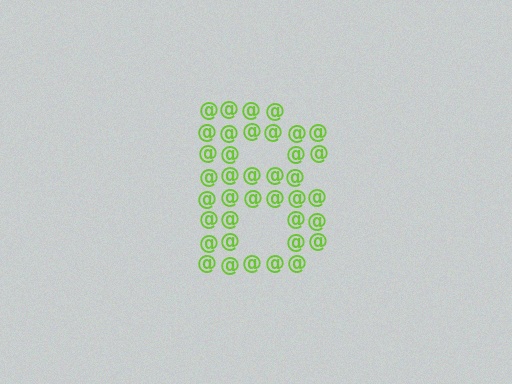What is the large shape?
The large shape is the letter B.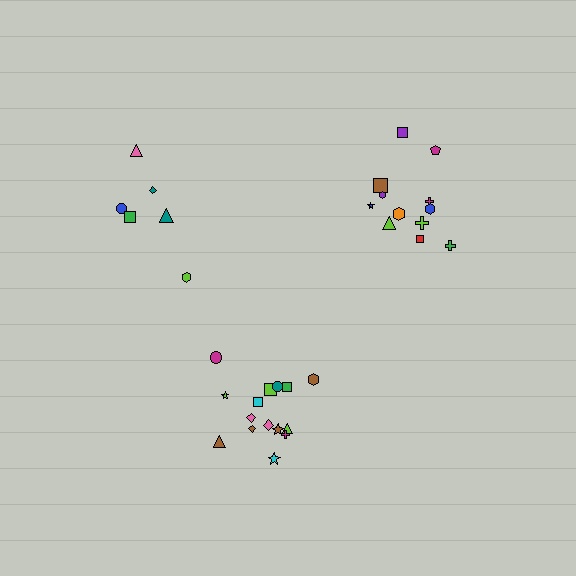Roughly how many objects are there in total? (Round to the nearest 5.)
Roughly 35 objects in total.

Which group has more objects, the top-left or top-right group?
The top-right group.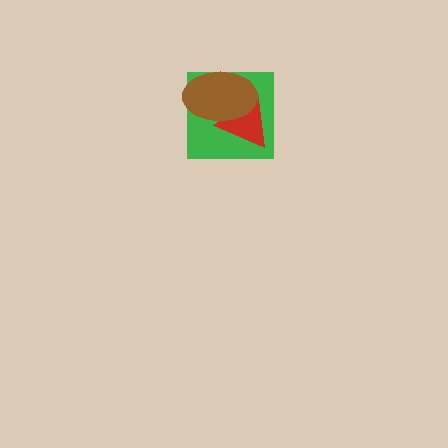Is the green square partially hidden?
Yes, it is partially covered by another shape.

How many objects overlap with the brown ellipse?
2 objects overlap with the brown ellipse.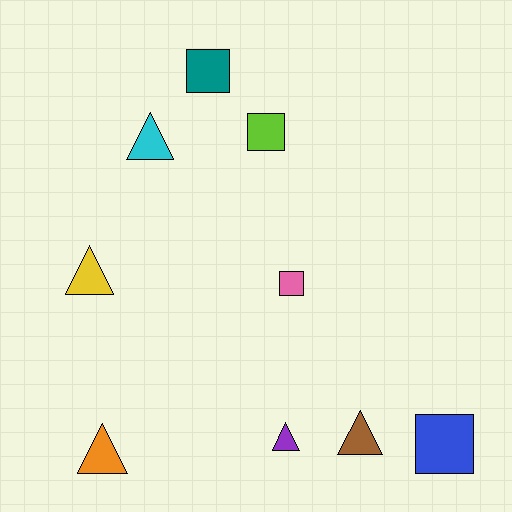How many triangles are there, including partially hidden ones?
There are 5 triangles.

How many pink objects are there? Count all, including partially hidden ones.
There is 1 pink object.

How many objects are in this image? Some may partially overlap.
There are 9 objects.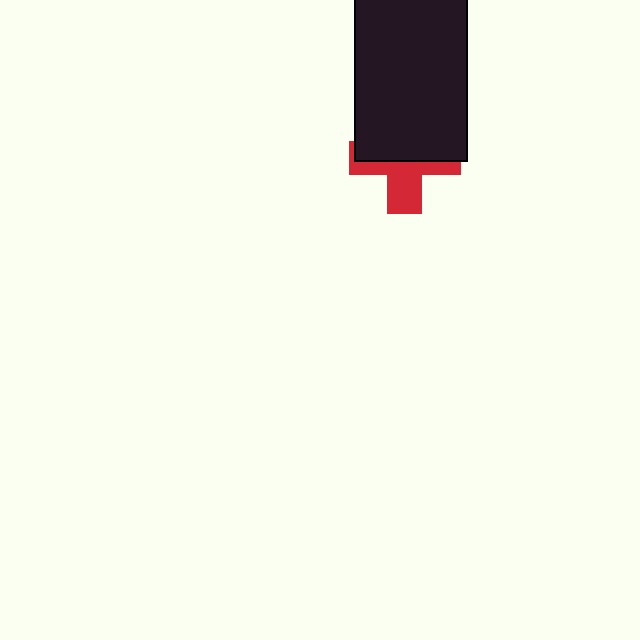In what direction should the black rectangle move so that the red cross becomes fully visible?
The black rectangle should move up. That is the shortest direction to clear the overlap and leave the red cross fully visible.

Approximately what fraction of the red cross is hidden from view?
Roughly 54% of the red cross is hidden behind the black rectangle.